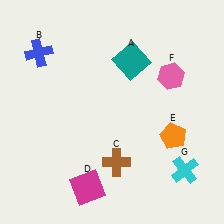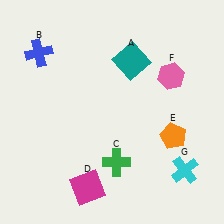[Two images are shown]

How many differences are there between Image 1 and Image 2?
There is 1 difference between the two images.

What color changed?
The cross (C) changed from brown in Image 1 to green in Image 2.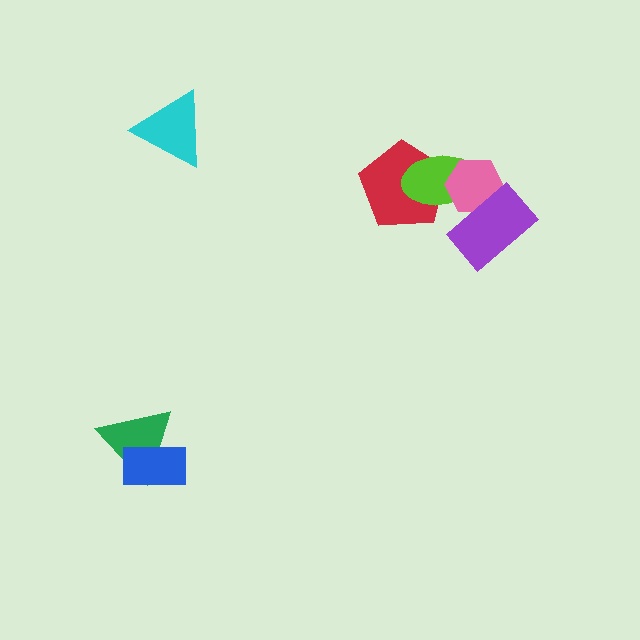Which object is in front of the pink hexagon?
The purple rectangle is in front of the pink hexagon.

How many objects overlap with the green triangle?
1 object overlaps with the green triangle.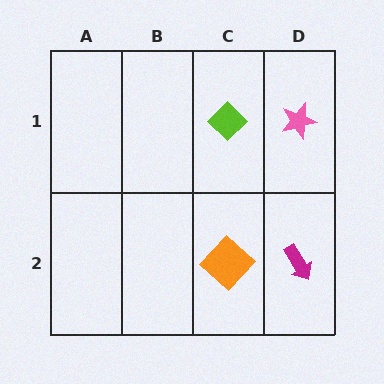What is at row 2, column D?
A magenta arrow.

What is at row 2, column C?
An orange diamond.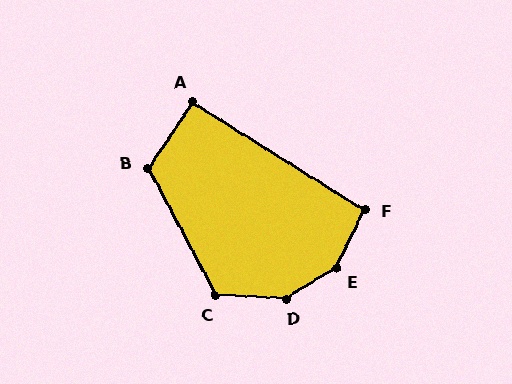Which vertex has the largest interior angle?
E, at approximately 147 degrees.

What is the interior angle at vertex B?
Approximately 118 degrees (obtuse).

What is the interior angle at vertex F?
Approximately 96 degrees (obtuse).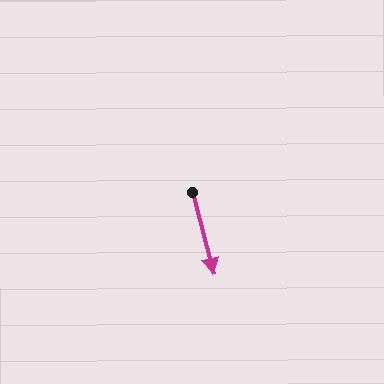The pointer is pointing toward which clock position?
Roughly 5 o'clock.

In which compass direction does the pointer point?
South.